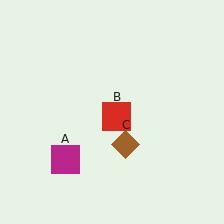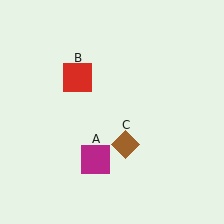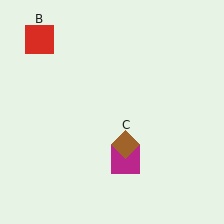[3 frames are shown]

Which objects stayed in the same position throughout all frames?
Brown diamond (object C) remained stationary.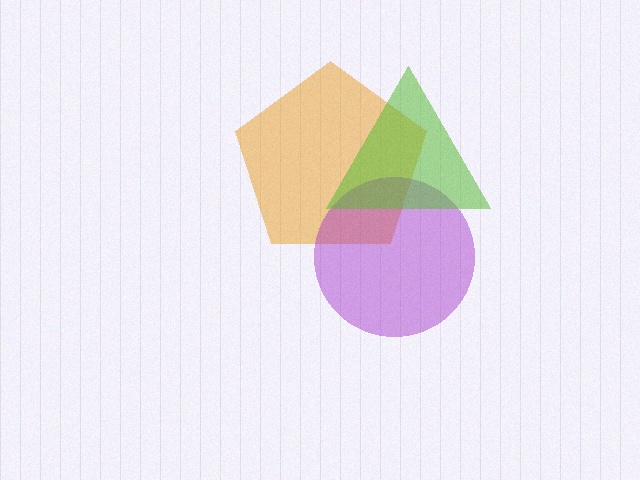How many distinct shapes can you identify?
There are 3 distinct shapes: an orange pentagon, a purple circle, a lime triangle.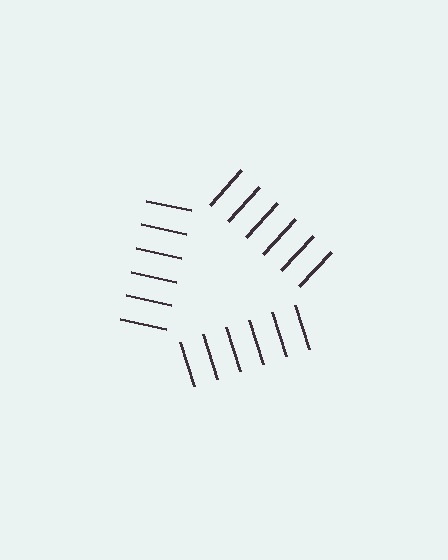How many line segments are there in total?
18 — 6 along each of the 3 edges.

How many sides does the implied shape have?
3 sides — the line-ends trace a triangle.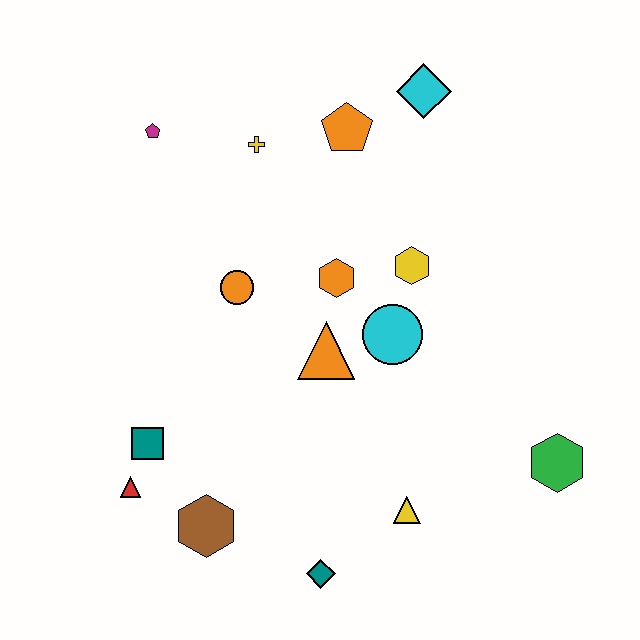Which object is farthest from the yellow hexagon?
The red triangle is farthest from the yellow hexagon.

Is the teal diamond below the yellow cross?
Yes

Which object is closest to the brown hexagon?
The red triangle is closest to the brown hexagon.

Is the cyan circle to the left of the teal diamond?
No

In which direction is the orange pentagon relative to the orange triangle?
The orange pentagon is above the orange triangle.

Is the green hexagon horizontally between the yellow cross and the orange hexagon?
No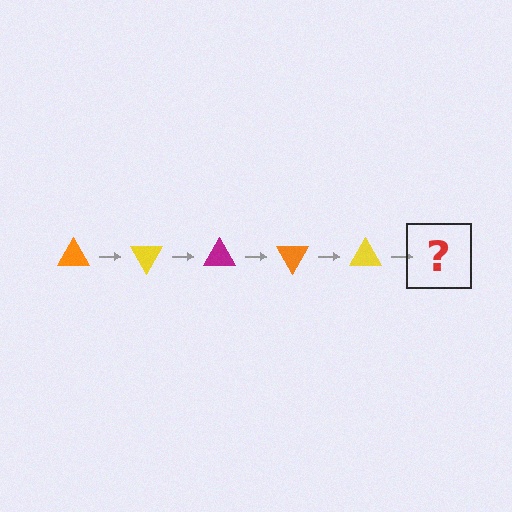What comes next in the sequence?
The next element should be a magenta triangle, rotated 300 degrees from the start.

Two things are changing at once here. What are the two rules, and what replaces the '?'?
The two rules are that it rotates 60 degrees each step and the color cycles through orange, yellow, and magenta. The '?' should be a magenta triangle, rotated 300 degrees from the start.